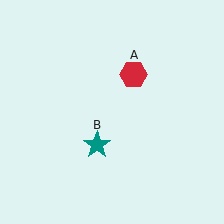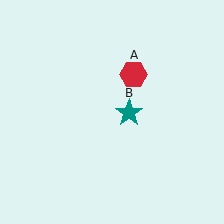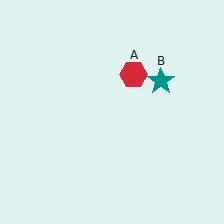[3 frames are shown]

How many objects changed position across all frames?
1 object changed position: teal star (object B).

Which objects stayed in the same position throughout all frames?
Red hexagon (object A) remained stationary.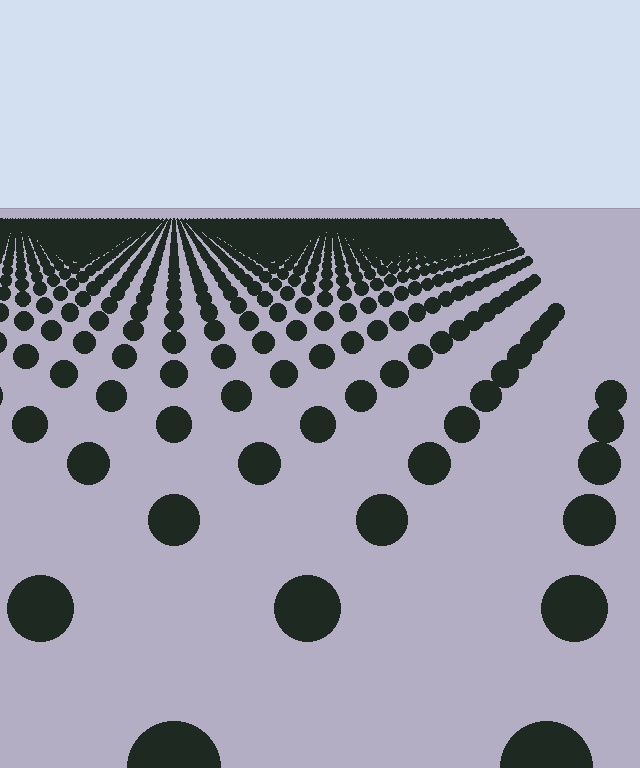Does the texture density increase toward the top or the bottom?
Density increases toward the top.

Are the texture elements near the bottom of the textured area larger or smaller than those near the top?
Larger. Near the bottom, elements are closer to the viewer and appear at a bigger on-screen size.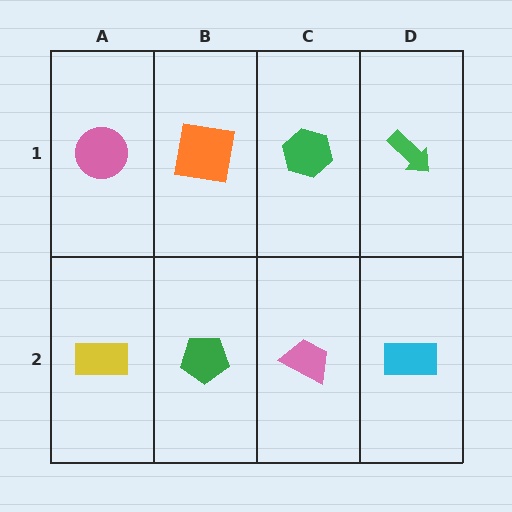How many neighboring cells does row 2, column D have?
2.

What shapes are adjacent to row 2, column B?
An orange square (row 1, column B), a yellow rectangle (row 2, column A), a pink trapezoid (row 2, column C).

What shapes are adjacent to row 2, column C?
A green hexagon (row 1, column C), a green pentagon (row 2, column B), a cyan rectangle (row 2, column D).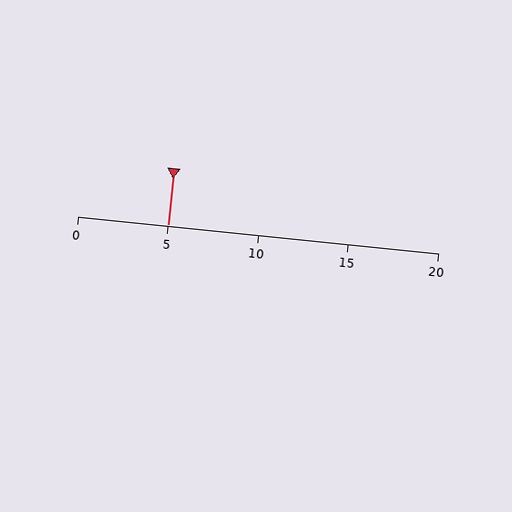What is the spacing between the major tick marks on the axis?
The major ticks are spaced 5 apart.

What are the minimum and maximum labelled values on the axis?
The axis runs from 0 to 20.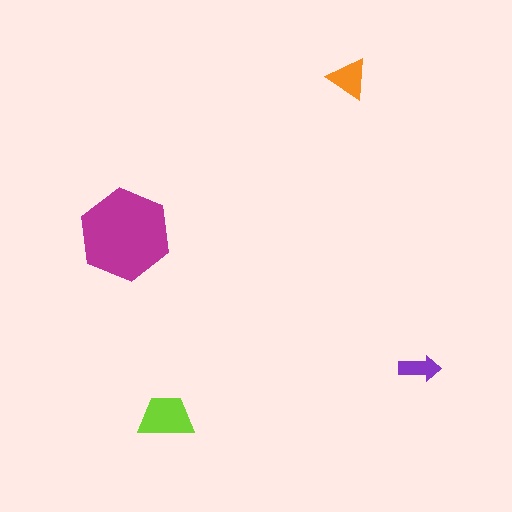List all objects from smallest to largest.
The purple arrow, the orange triangle, the lime trapezoid, the magenta hexagon.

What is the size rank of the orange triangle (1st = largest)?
3rd.